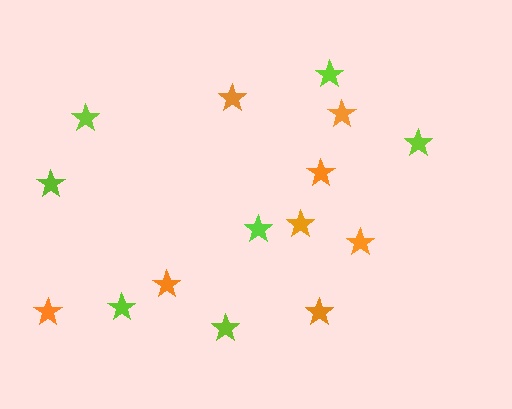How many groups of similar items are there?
There are 2 groups: one group of lime stars (7) and one group of orange stars (8).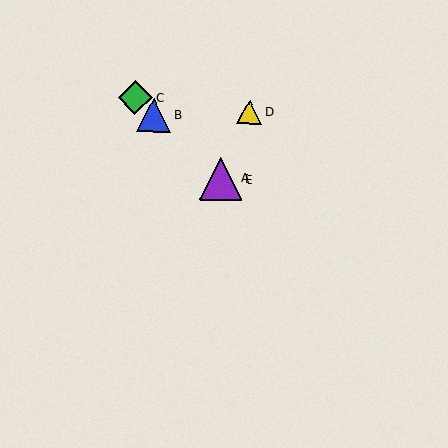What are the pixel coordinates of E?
Object E is at (221, 179).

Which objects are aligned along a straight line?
Objects A, B, C, E are aligned along a straight line.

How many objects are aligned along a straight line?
4 objects (A, B, C, E) are aligned along a straight line.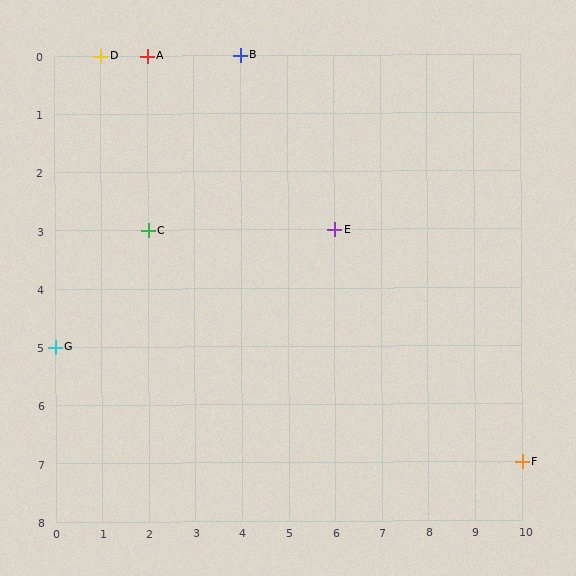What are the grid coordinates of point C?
Point C is at grid coordinates (2, 3).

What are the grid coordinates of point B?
Point B is at grid coordinates (4, 0).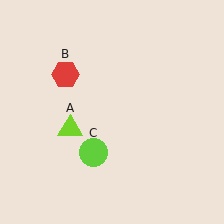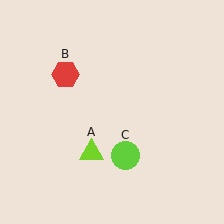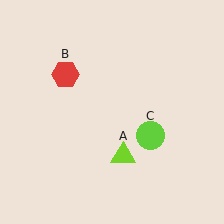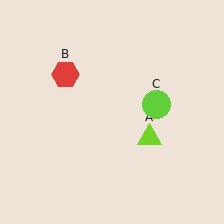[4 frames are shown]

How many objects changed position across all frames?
2 objects changed position: lime triangle (object A), lime circle (object C).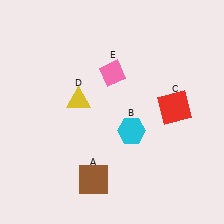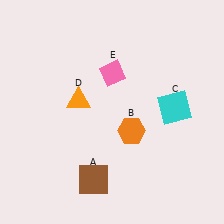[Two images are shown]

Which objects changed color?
B changed from cyan to orange. C changed from red to cyan. D changed from yellow to orange.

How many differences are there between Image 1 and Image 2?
There are 3 differences between the two images.